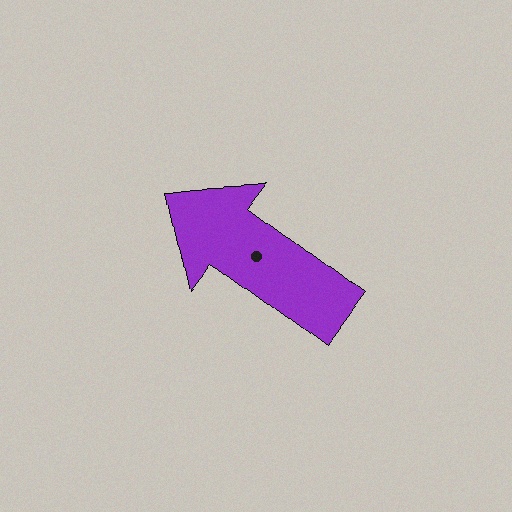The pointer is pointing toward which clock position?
Roughly 10 o'clock.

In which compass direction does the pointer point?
Northwest.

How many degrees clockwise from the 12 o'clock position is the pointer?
Approximately 307 degrees.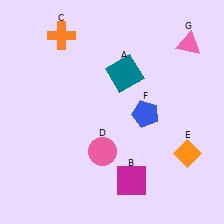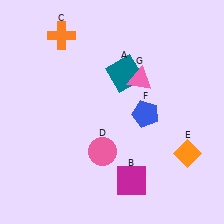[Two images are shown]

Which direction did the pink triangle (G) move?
The pink triangle (G) moved left.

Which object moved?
The pink triangle (G) moved left.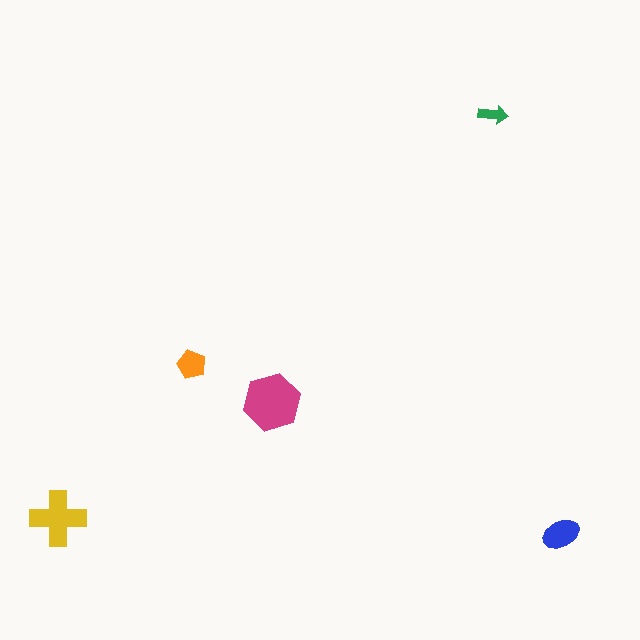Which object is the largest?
The magenta hexagon.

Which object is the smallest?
The green arrow.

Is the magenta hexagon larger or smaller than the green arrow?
Larger.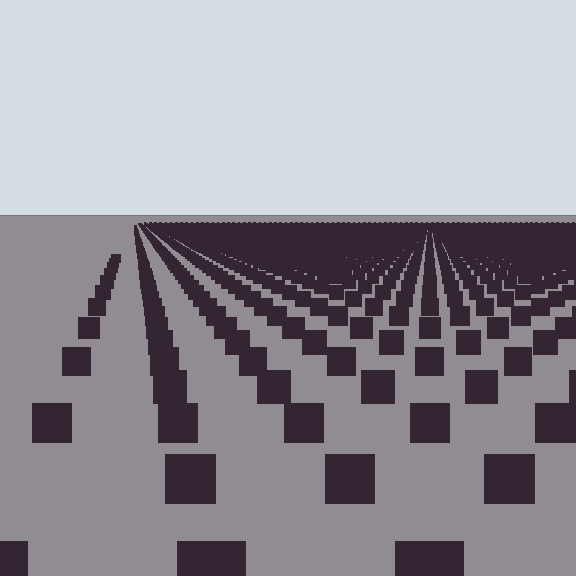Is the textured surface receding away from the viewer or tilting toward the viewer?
The surface is receding away from the viewer. Texture elements get smaller and denser toward the top.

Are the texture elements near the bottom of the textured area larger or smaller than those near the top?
Larger. Near the bottom, elements are closer to the viewer and appear at a bigger on-screen size.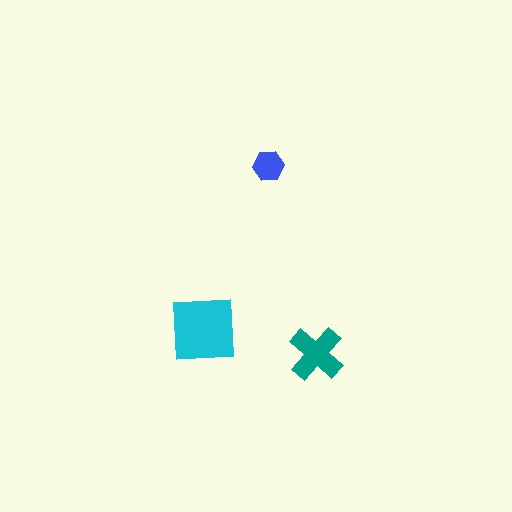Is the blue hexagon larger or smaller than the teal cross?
Smaller.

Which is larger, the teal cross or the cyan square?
The cyan square.